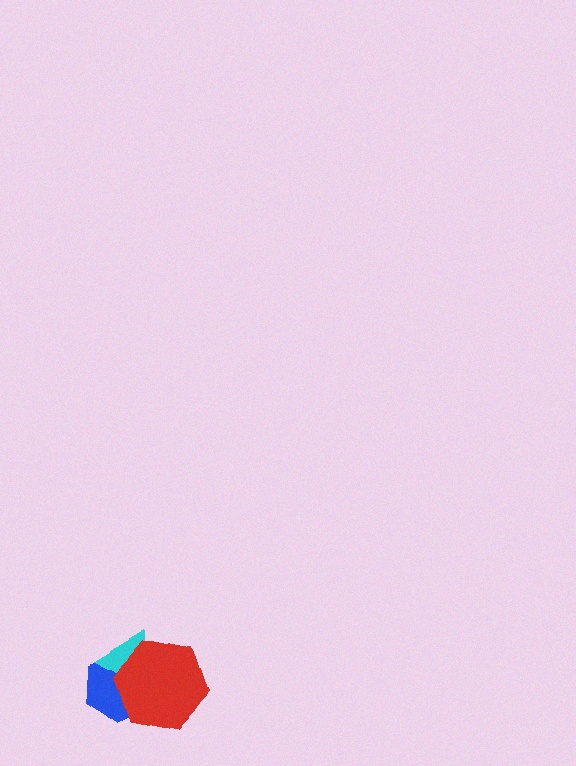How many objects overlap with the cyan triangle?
2 objects overlap with the cyan triangle.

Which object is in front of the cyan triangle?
The red hexagon is in front of the cyan triangle.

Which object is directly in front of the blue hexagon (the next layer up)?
The cyan triangle is directly in front of the blue hexagon.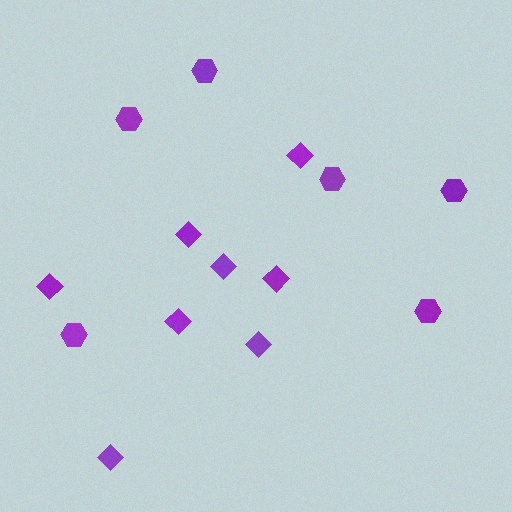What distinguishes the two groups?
There are 2 groups: one group of hexagons (6) and one group of diamonds (8).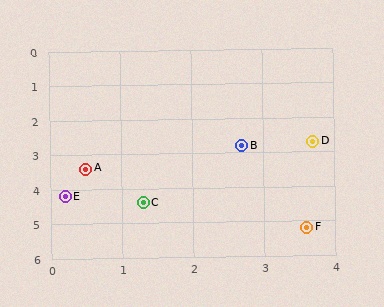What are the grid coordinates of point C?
Point C is at approximately (1.3, 4.4).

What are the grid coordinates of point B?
Point B is at approximately (2.7, 2.8).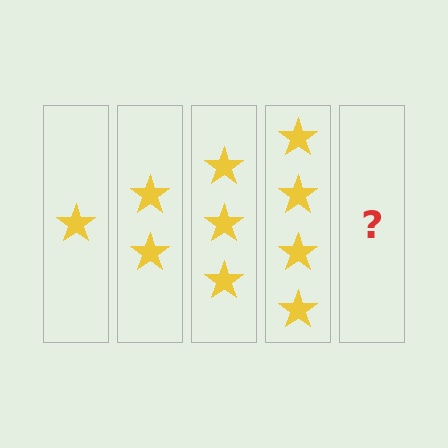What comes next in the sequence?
The next element should be 5 stars.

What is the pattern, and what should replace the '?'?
The pattern is that each step adds one more star. The '?' should be 5 stars.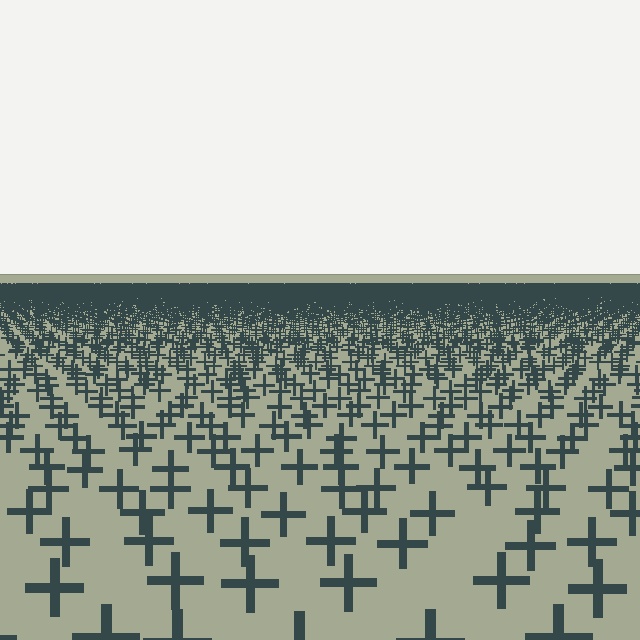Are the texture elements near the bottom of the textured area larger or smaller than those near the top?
Larger. Near the bottom, elements are closer to the viewer and appear at a bigger on-screen size.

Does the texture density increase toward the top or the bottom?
Density increases toward the top.